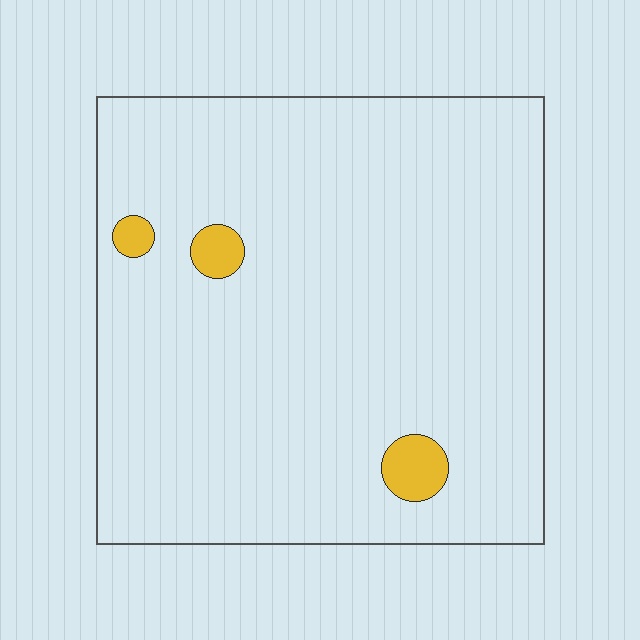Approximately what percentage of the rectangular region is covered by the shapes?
Approximately 5%.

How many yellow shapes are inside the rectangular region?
3.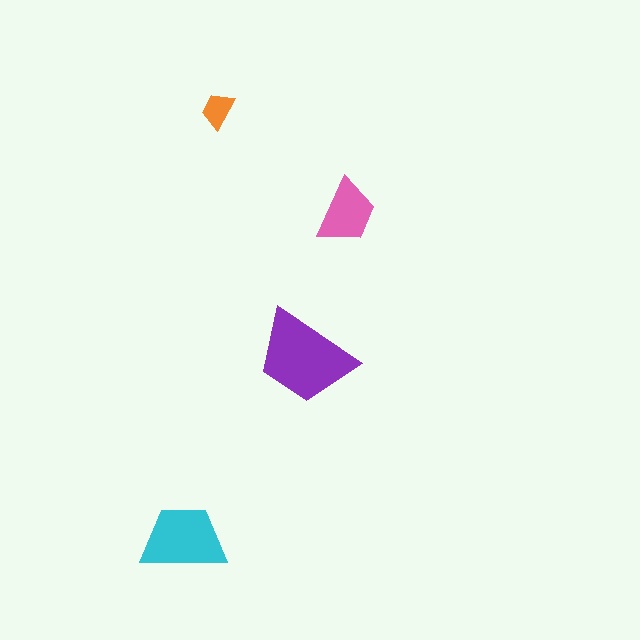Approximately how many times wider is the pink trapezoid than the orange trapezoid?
About 2 times wider.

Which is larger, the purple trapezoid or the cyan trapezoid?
The purple one.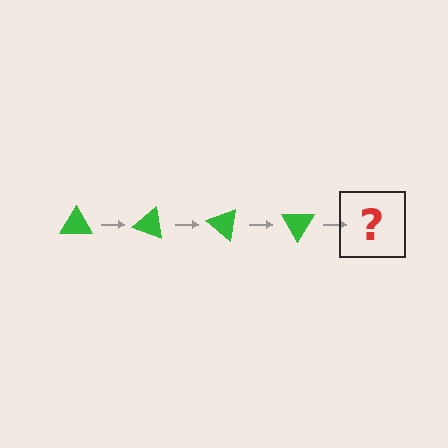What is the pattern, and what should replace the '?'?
The pattern is that the triangle rotates 20 degrees each step. The '?' should be a green triangle rotated 80 degrees.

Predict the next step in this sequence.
The next step is a green triangle rotated 80 degrees.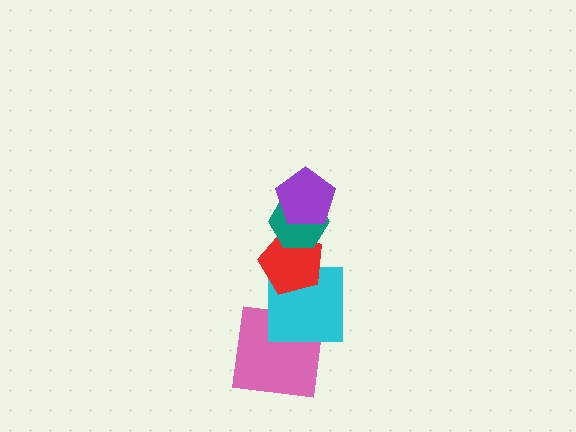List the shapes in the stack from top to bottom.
From top to bottom: the purple pentagon, the teal hexagon, the red pentagon, the cyan square, the pink square.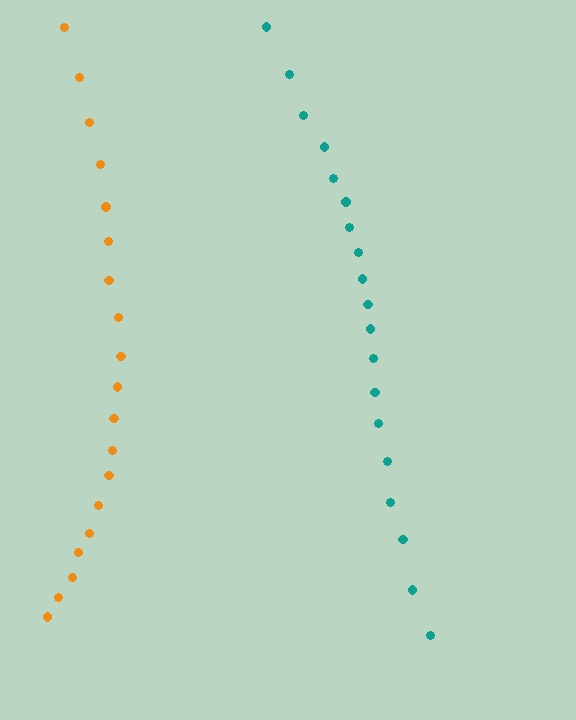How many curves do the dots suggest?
There are 2 distinct paths.